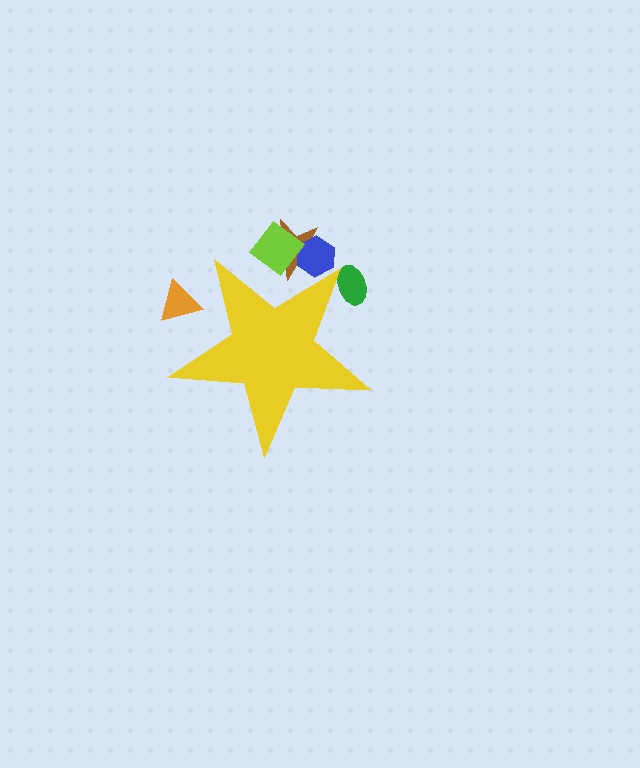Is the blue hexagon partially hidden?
Yes, the blue hexagon is partially hidden behind the yellow star.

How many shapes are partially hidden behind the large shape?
5 shapes are partially hidden.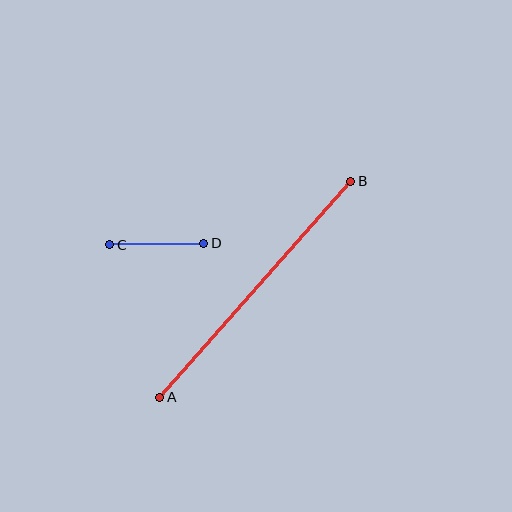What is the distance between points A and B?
The distance is approximately 288 pixels.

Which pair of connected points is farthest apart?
Points A and B are farthest apart.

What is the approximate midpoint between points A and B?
The midpoint is at approximately (255, 289) pixels.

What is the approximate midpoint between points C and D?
The midpoint is at approximately (157, 244) pixels.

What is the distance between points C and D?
The distance is approximately 94 pixels.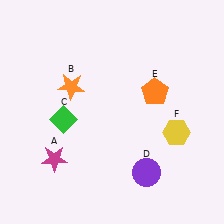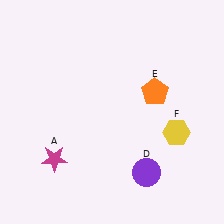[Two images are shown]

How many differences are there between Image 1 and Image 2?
There are 2 differences between the two images.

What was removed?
The green diamond (C), the orange star (B) were removed in Image 2.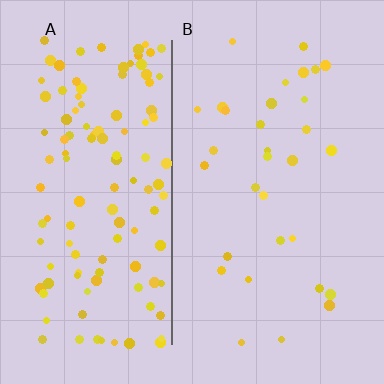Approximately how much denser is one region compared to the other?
Approximately 3.9× — region A over region B.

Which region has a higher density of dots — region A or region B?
A (the left).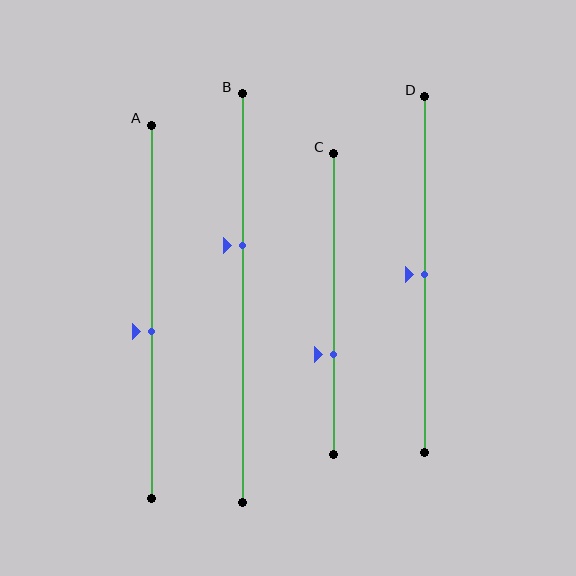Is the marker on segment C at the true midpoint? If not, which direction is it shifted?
No, the marker on segment C is shifted downward by about 17% of the segment length.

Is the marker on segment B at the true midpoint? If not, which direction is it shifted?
No, the marker on segment B is shifted upward by about 13% of the segment length.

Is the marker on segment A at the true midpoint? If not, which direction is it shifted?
No, the marker on segment A is shifted downward by about 5% of the segment length.